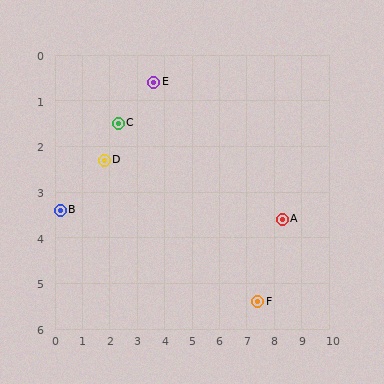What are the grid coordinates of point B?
Point B is at approximately (0.2, 3.4).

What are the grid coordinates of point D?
Point D is at approximately (1.8, 2.3).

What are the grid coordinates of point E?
Point E is at approximately (3.6, 0.6).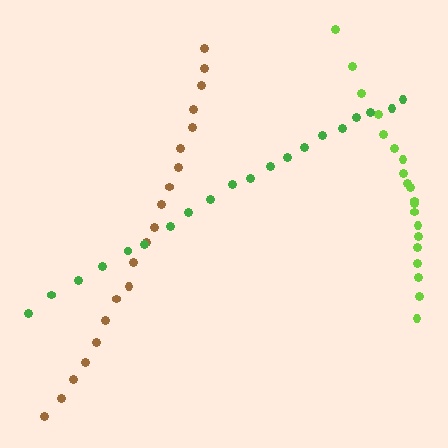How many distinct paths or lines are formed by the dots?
There are 3 distinct paths.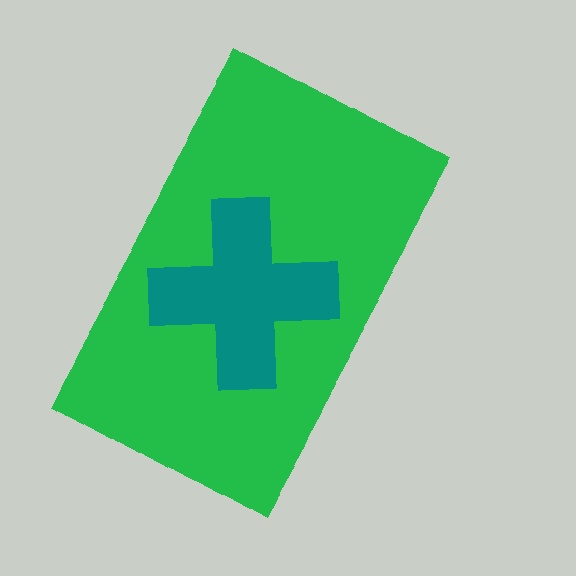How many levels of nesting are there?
2.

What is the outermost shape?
The green rectangle.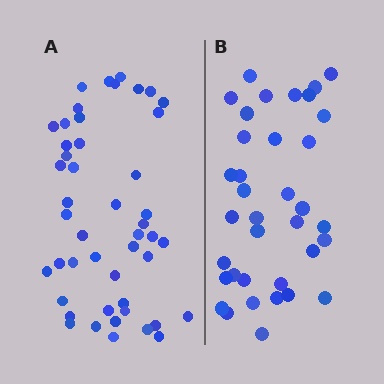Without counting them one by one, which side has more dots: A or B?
Region A (the left region) has more dots.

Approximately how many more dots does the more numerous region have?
Region A has roughly 12 or so more dots than region B.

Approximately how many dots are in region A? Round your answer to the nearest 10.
About 50 dots. (The exact count is 47, which rounds to 50.)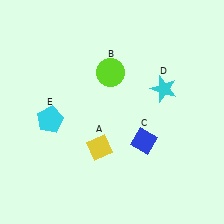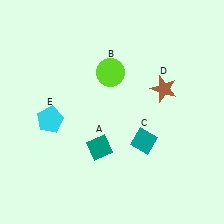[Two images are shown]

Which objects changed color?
A changed from yellow to teal. C changed from blue to teal. D changed from cyan to brown.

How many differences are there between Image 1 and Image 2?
There are 3 differences between the two images.